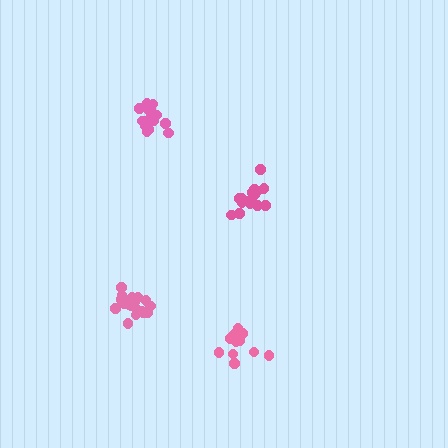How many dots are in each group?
Group 1: 16 dots, Group 2: 13 dots, Group 3: 18 dots, Group 4: 19 dots (66 total).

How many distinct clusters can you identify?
There are 4 distinct clusters.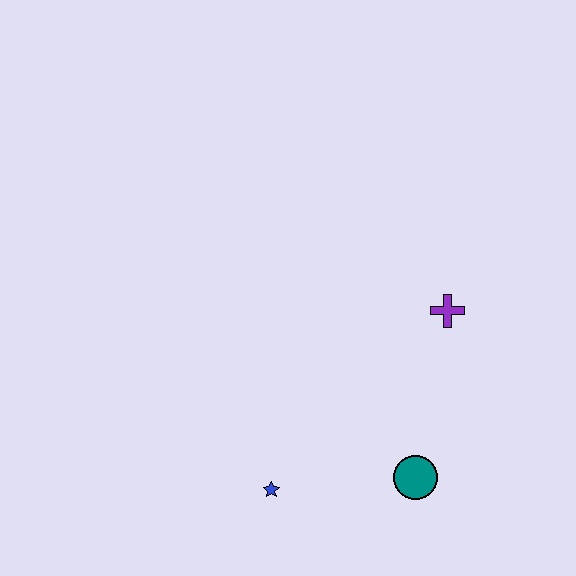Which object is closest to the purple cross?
The teal circle is closest to the purple cross.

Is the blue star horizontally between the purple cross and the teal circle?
No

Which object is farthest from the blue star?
The purple cross is farthest from the blue star.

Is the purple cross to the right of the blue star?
Yes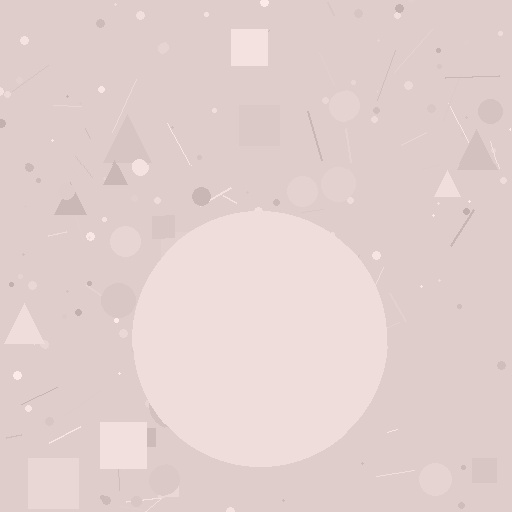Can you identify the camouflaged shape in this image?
The camouflaged shape is a circle.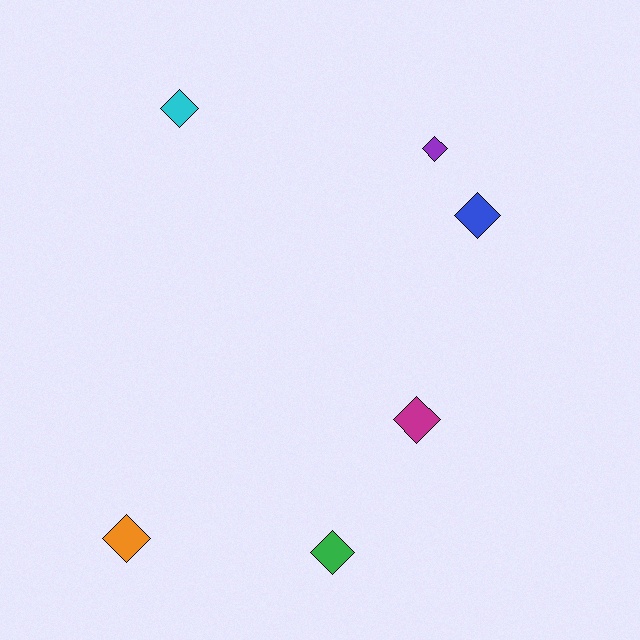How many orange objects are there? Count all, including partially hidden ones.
There is 1 orange object.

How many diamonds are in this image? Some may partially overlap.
There are 6 diamonds.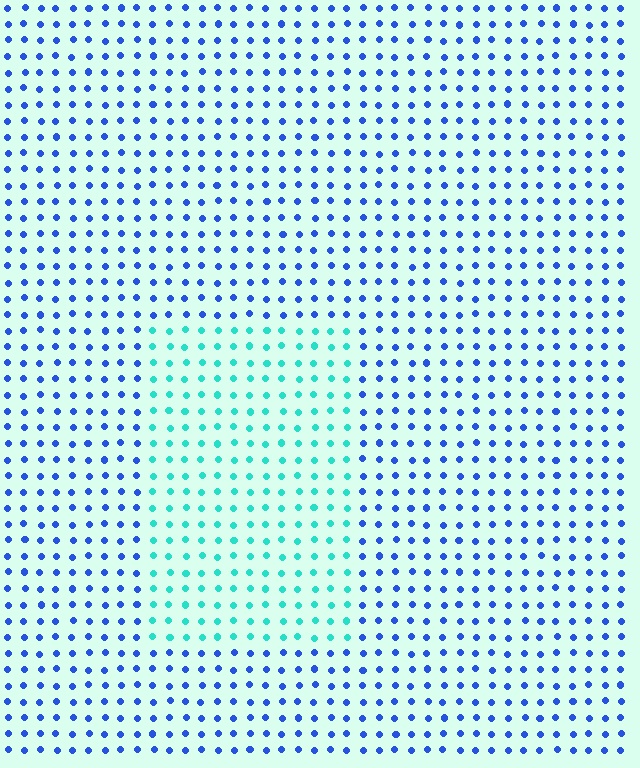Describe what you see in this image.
The image is filled with small blue elements in a uniform arrangement. A rectangle-shaped region is visible where the elements are tinted to a slightly different hue, forming a subtle color boundary.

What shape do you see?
I see a rectangle.